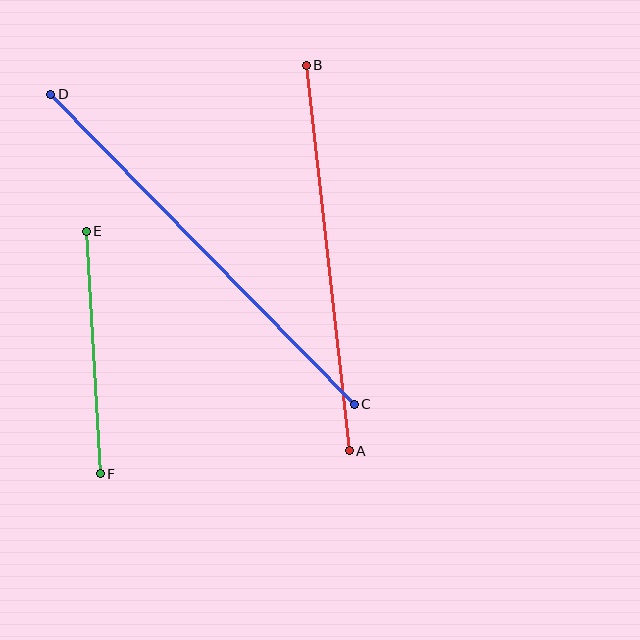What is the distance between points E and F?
The distance is approximately 243 pixels.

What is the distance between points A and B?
The distance is approximately 388 pixels.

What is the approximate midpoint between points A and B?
The midpoint is at approximately (328, 258) pixels.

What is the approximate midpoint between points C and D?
The midpoint is at approximately (203, 249) pixels.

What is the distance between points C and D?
The distance is approximately 434 pixels.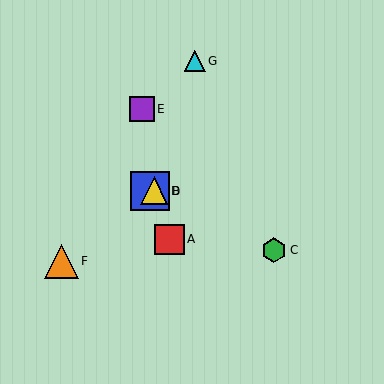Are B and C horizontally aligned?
No, B is at y≈191 and C is at y≈250.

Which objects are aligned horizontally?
Objects B, D are aligned horizontally.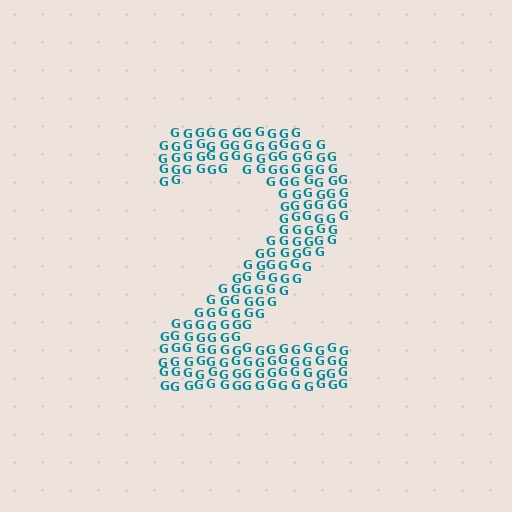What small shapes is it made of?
It is made of small letter G's.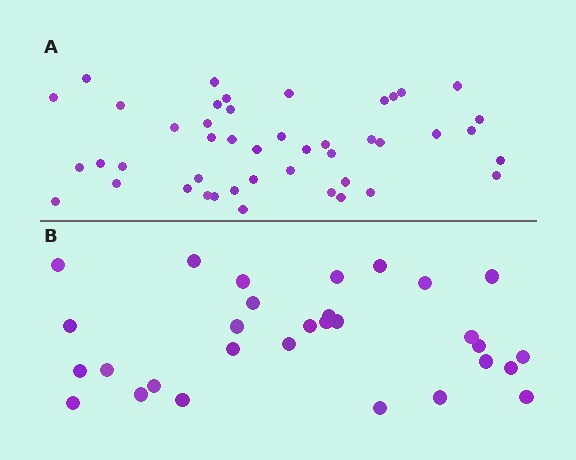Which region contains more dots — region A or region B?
Region A (the top region) has more dots.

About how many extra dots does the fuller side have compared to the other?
Region A has approximately 15 more dots than region B.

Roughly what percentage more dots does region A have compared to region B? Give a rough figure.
About 50% more.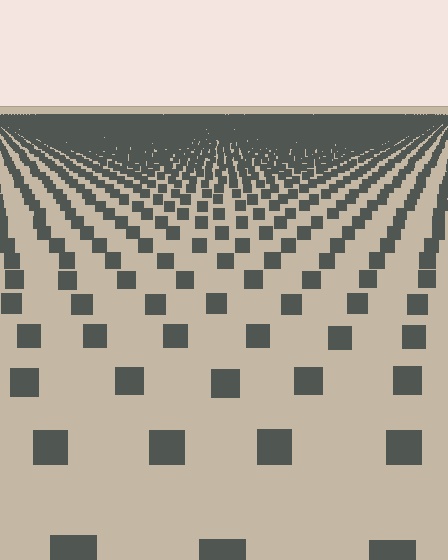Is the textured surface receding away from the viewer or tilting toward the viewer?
The surface is receding away from the viewer. Texture elements get smaller and denser toward the top.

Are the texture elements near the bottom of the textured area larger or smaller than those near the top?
Larger. Near the bottom, elements are closer to the viewer and appear at a bigger on-screen size.